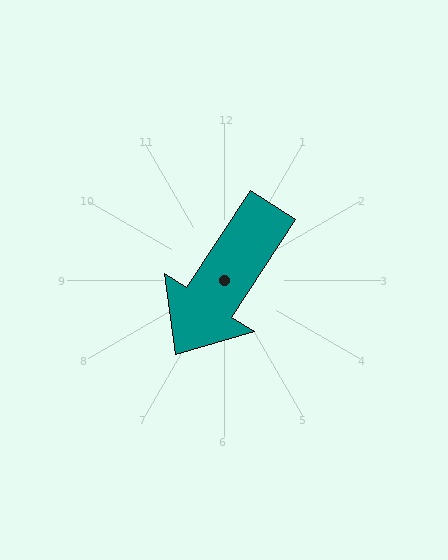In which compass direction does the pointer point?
Southwest.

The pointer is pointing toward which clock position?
Roughly 7 o'clock.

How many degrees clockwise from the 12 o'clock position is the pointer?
Approximately 213 degrees.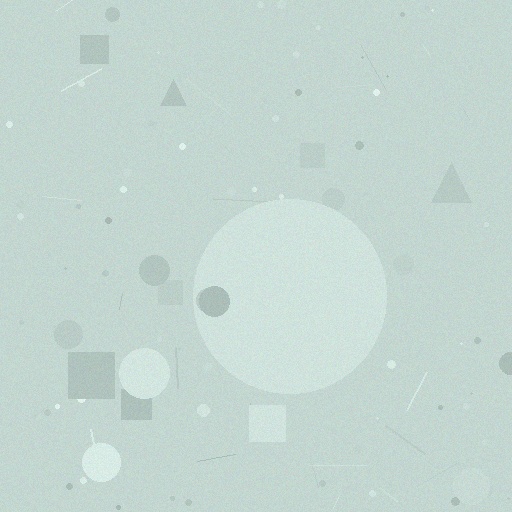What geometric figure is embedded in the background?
A circle is embedded in the background.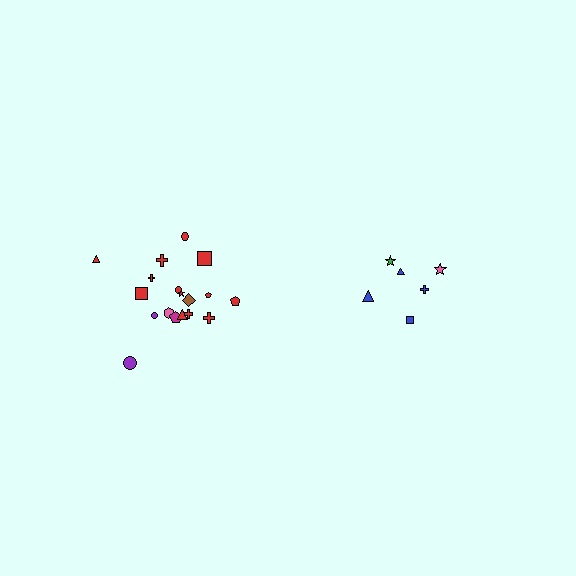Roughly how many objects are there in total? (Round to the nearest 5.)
Roughly 25 objects in total.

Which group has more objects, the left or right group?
The left group.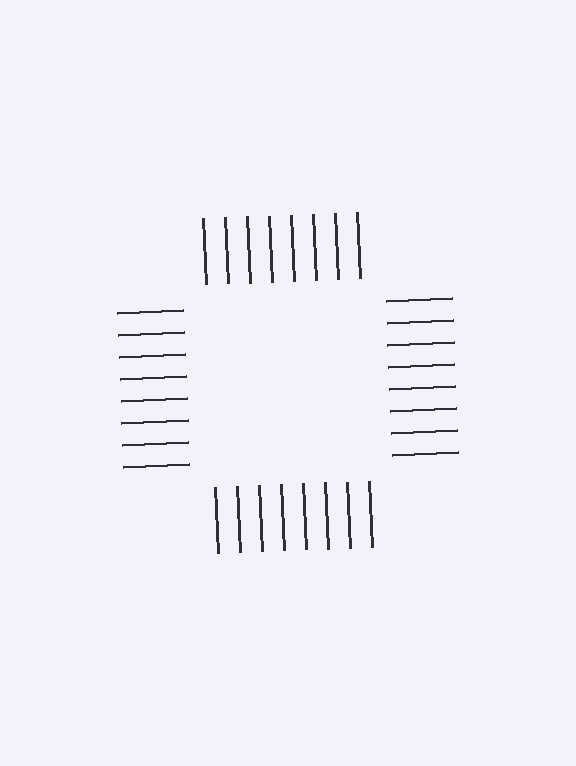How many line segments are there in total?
32 — 8 along each of the 4 edges.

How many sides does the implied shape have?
4 sides — the line-ends trace a square.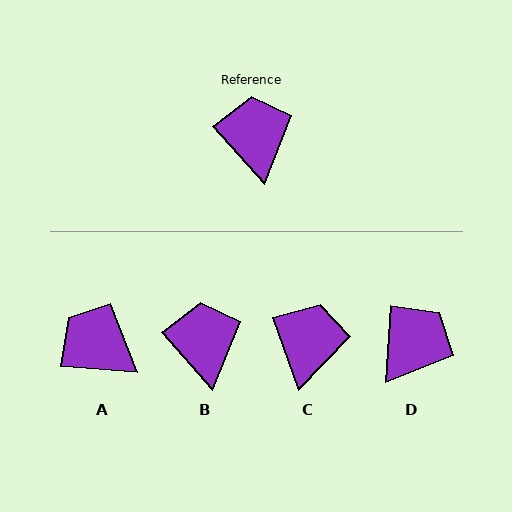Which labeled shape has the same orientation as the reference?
B.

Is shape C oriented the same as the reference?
No, it is off by about 22 degrees.